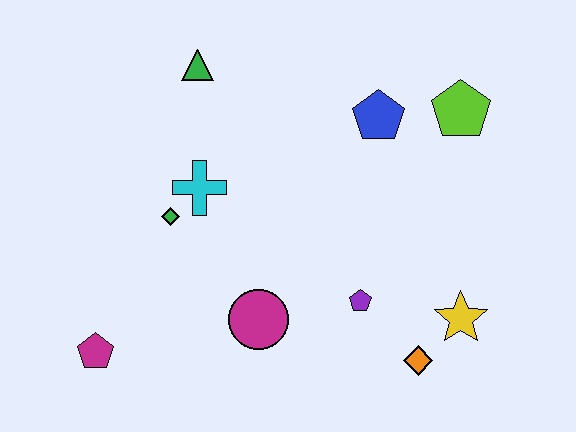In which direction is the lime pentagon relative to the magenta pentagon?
The lime pentagon is to the right of the magenta pentagon.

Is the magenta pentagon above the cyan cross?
No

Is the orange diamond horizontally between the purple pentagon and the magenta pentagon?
No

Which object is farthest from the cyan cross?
The yellow star is farthest from the cyan cross.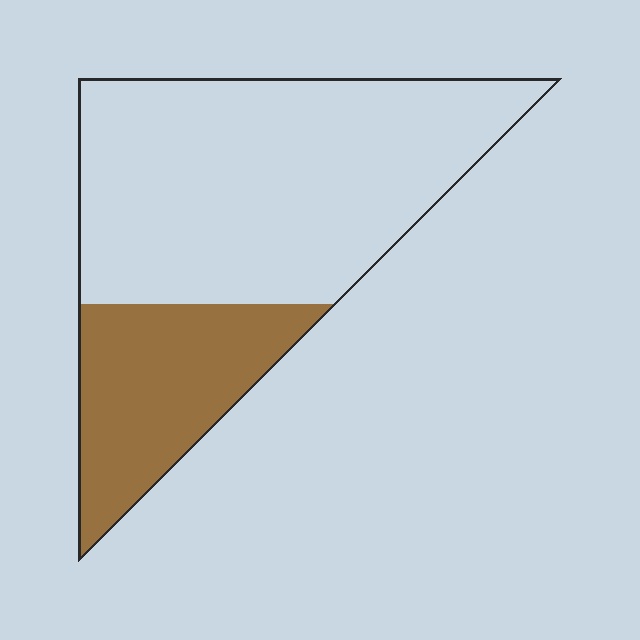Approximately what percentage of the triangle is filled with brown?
Approximately 30%.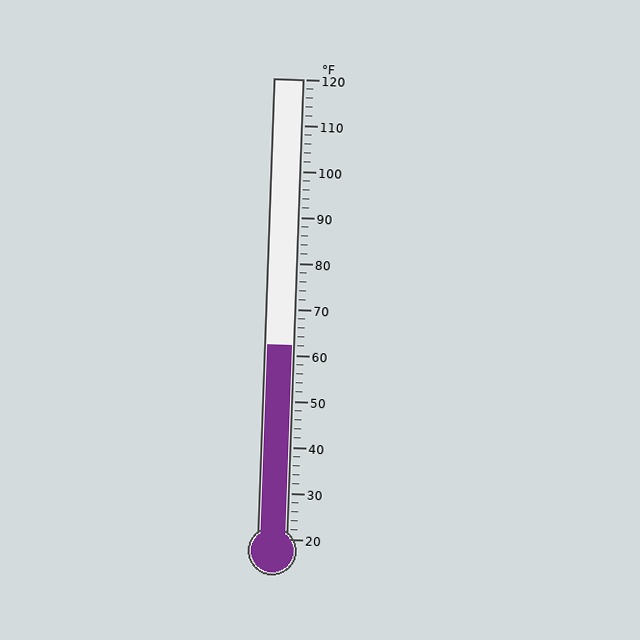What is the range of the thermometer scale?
The thermometer scale ranges from 20°F to 120°F.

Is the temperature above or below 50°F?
The temperature is above 50°F.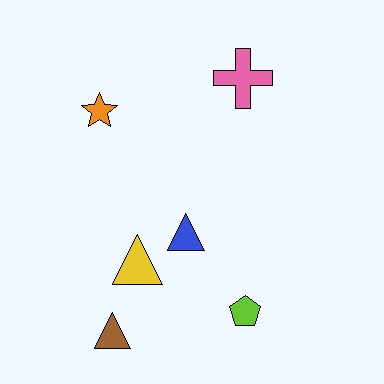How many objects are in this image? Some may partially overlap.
There are 6 objects.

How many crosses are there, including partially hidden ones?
There is 1 cross.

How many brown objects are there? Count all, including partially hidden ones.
There is 1 brown object.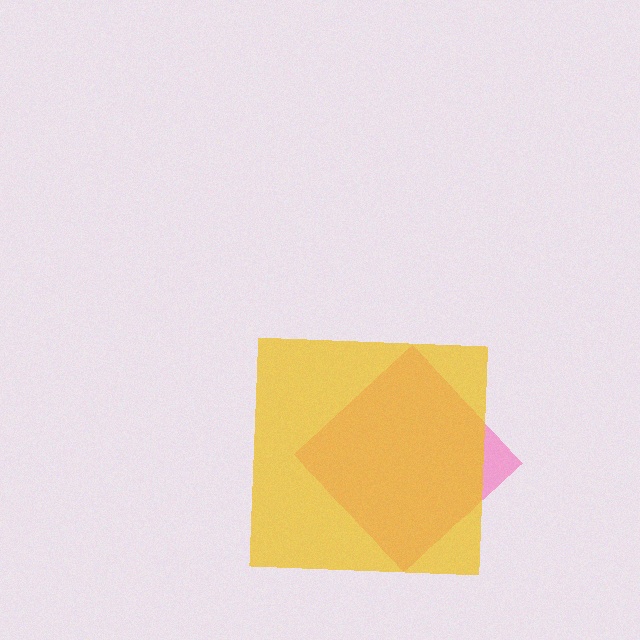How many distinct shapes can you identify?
There are 2 distinct shapes: a pink diamond, a yellow square.